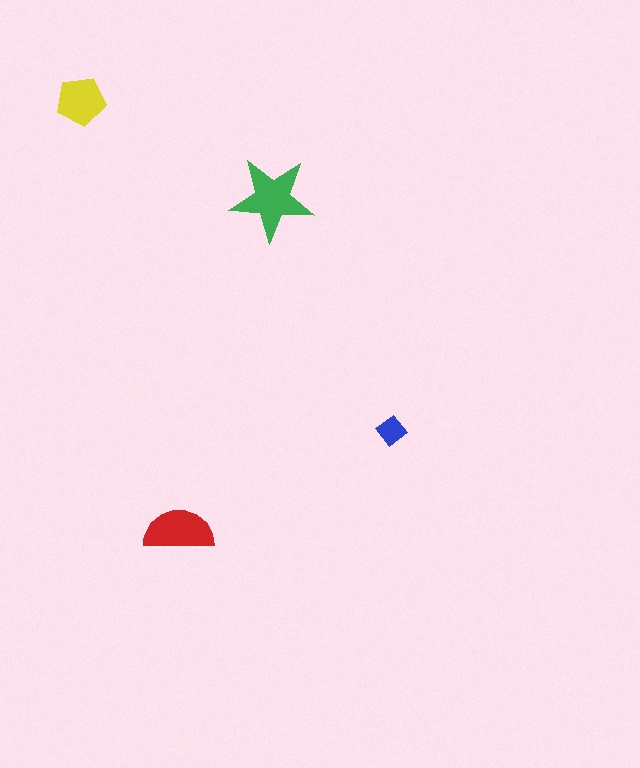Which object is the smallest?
The blue diamond.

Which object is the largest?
The green star.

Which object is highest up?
The yellow pentagon is topmost.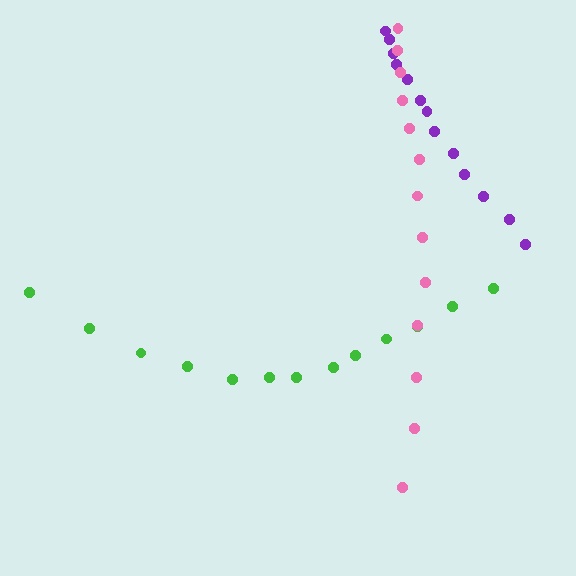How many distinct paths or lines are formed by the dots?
There are 3 distinct paths.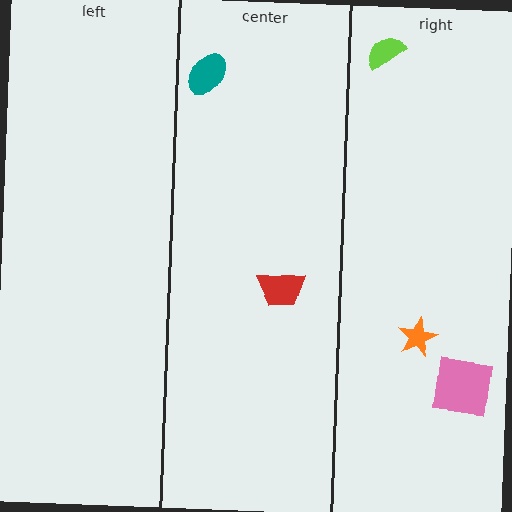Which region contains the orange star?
The right region.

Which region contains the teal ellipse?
The center region.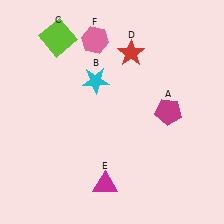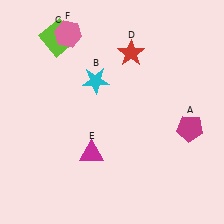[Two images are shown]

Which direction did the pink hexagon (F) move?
The pink hexagon (F) moved left.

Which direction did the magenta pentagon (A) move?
The magenta pentagon (A) moved right.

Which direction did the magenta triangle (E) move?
The magenta triangle (E) moved up.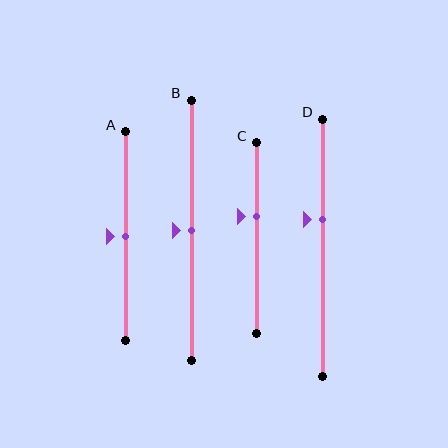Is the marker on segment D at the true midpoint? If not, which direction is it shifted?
No, the marker on segment D is shifted upward by about 11% of the segment length.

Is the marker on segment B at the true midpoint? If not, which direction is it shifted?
Yes, the marker on segment B is at the true midpoint.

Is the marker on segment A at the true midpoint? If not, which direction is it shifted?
Yes, the marker on segment A is at the true midpoint.